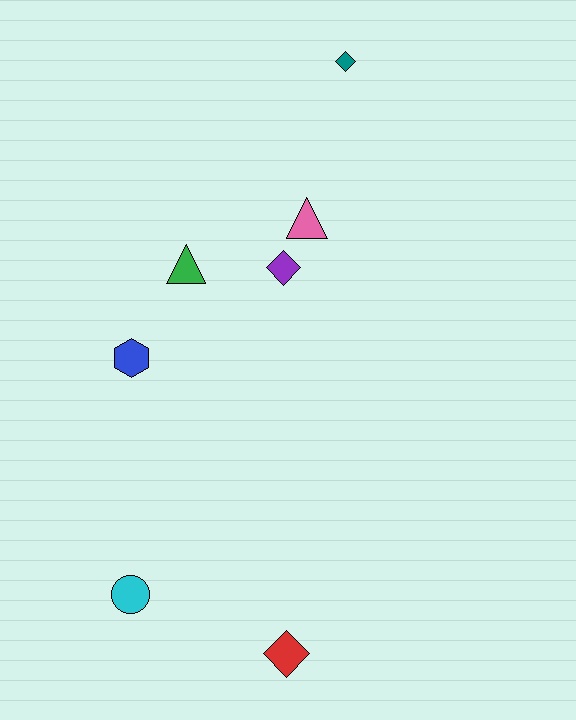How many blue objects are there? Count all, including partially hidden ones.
There is 1 blue object.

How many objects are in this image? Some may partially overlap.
There are 7 objects.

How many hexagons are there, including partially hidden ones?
There is 1 hexagon.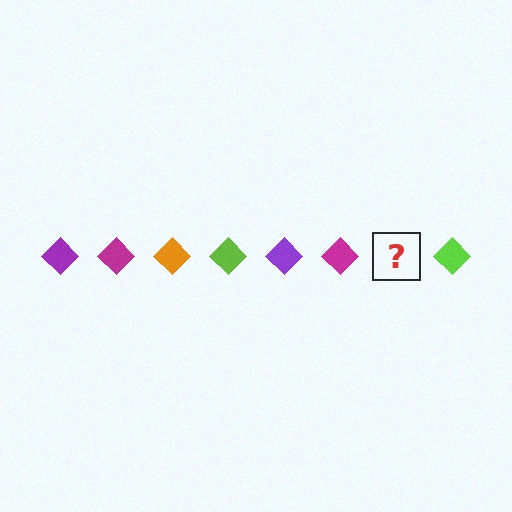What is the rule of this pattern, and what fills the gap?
The rule is that the pattern cycles through purple, magenta, orange, lime diamonds. The gap should be filled with an orange diamond.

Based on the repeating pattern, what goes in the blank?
The blank should be an orange diamond.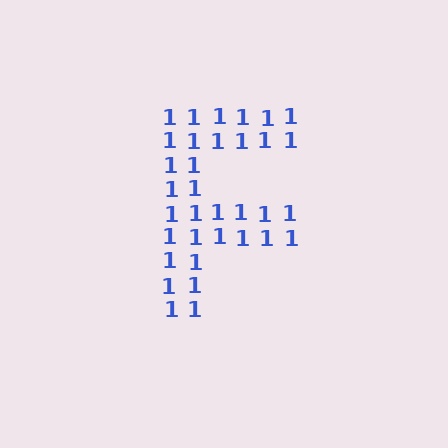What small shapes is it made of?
It is made of small digit 1's.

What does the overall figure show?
The overall figure shows the letter F.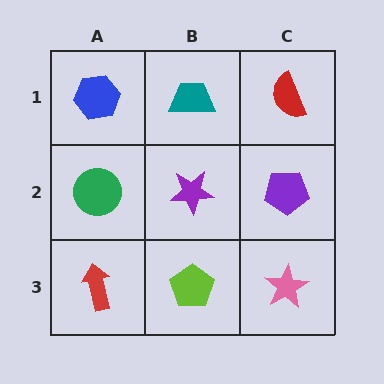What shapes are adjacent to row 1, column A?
A green circle (row 2, column A), a teal trapezoid (row 1, column B).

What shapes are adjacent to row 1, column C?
A purple pentagon (row 2, column C), a teal trapezoid (row 1, column B).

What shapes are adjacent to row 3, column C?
A purple pentagon (row 2, column C), a lime pentagon (row 3, column B).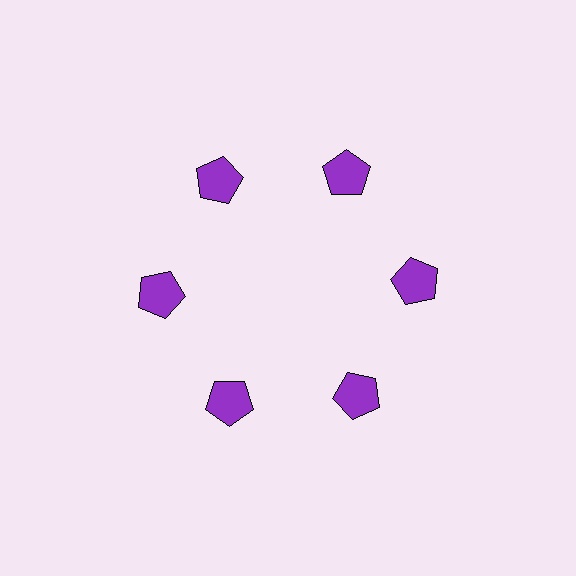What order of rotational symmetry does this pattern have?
This pattern has 6-fold rotational symmetry.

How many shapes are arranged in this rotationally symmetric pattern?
There are 6 shapes, arranged in 6 groups of 1.